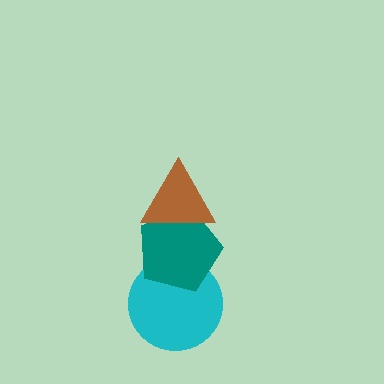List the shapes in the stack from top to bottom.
From top to bottom: the brown triangle, the teal pentagon, the cyan circle.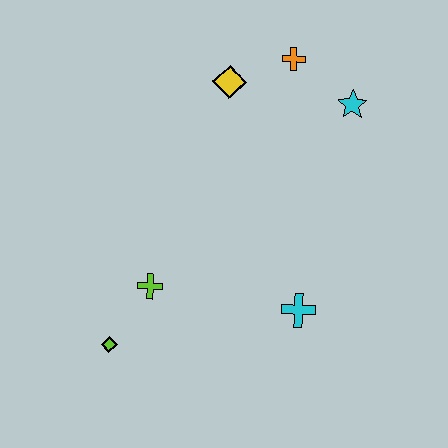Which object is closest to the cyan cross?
The lime cross is closest to the cyan cross.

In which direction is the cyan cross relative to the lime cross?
The cyan cross is to the right of the lime cross.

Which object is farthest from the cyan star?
The lime diamond is farthest from the cyan star.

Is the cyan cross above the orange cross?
No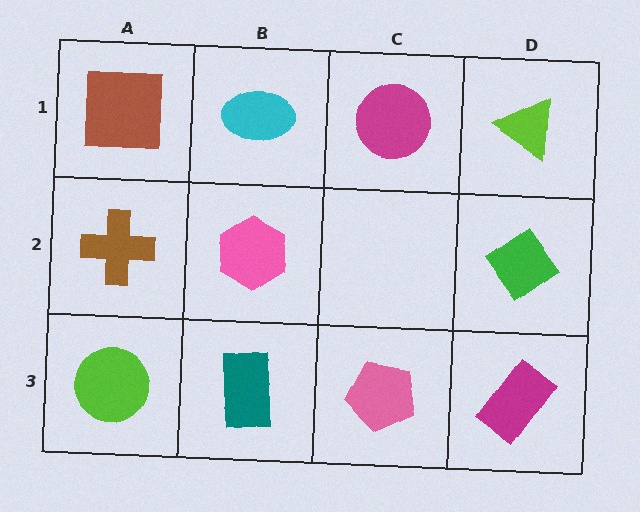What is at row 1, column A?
A brown square.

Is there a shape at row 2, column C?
No, that cell is empty.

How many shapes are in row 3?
4 shapes.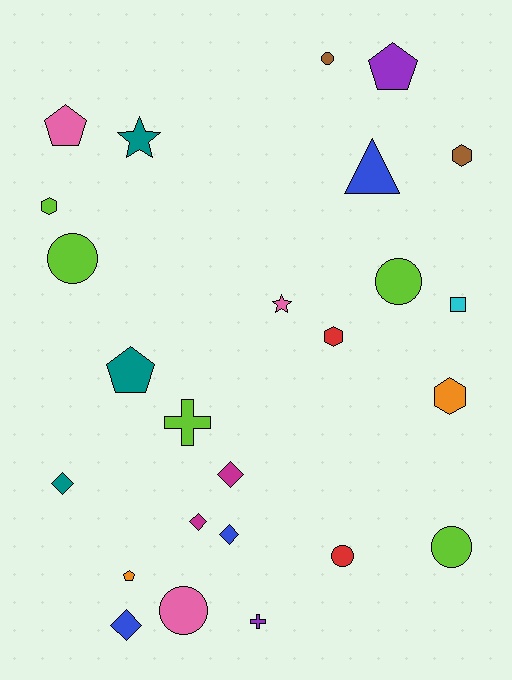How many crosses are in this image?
There are 2 crosses.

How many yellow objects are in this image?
There are no yellow objects.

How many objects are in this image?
There are 25 objects.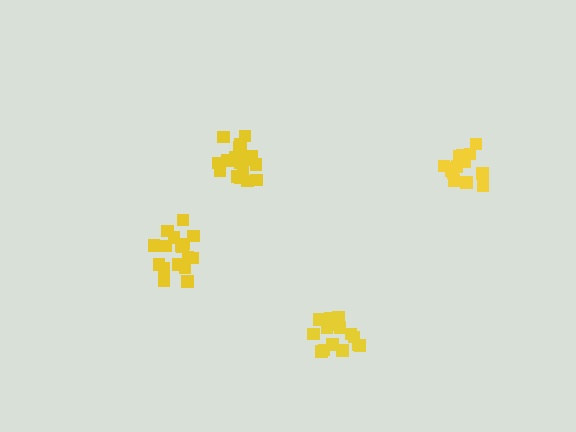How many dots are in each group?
Group 1: 17 dots, Group 2: 15 dots, Group 3: 15 dots, Group 4: 18 dots (65 total).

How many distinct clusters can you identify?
There are 4 distinct clusters.